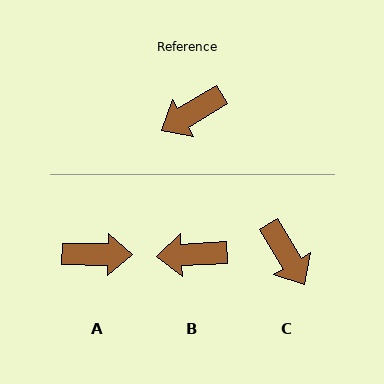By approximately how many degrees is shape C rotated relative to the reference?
Approximately 90 degrees counter-clockwise.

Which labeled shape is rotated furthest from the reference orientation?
A, about 149 degrees away.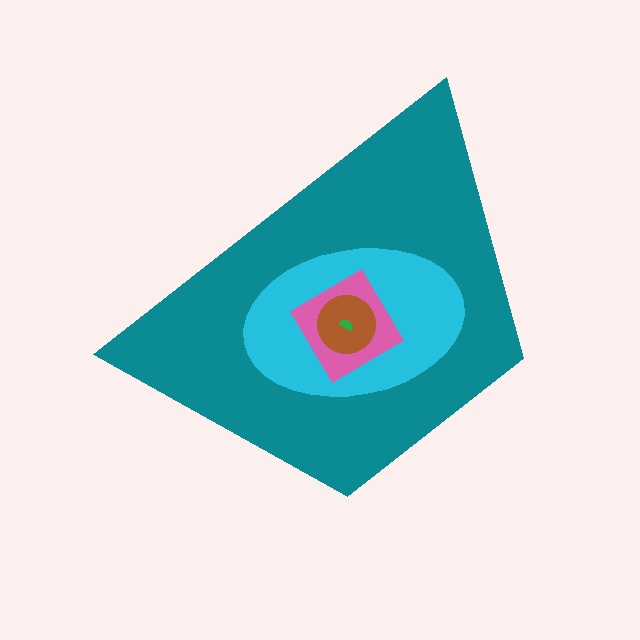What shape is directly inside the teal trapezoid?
The cyan ellipse.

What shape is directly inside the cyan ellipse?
The pink diamond.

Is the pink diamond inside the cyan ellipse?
Yes.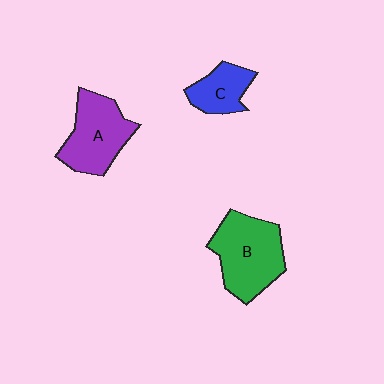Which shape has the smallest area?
Shape C (blue).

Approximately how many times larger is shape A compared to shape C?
Approximately 1.7 times.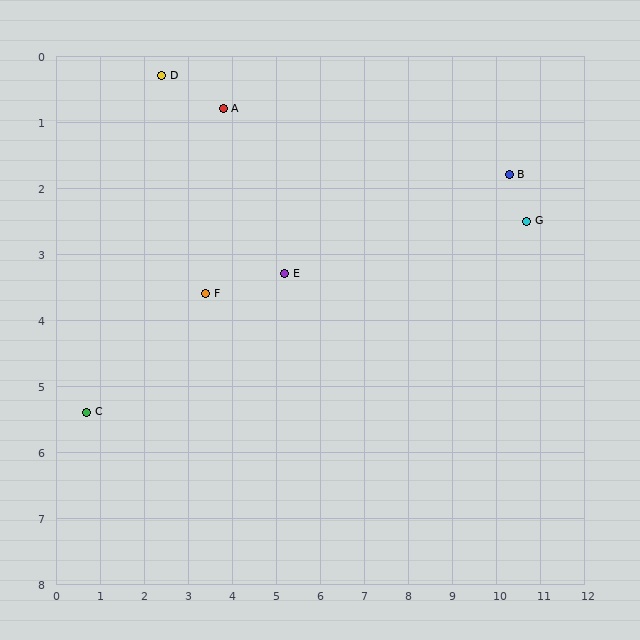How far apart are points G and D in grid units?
Points G and D are about 8.6 grid units apart.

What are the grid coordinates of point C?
Point C is at approximately (0.7, 5.4).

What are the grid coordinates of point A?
Point A is at approximately (3.8, 0.8).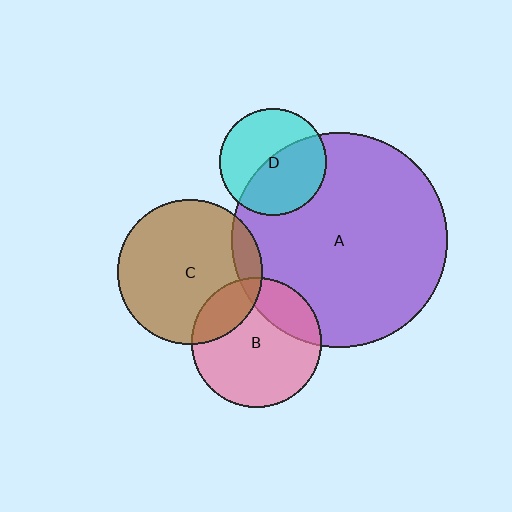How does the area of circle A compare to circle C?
Approximately 2.2 times.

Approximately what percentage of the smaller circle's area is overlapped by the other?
Approximately 50%.